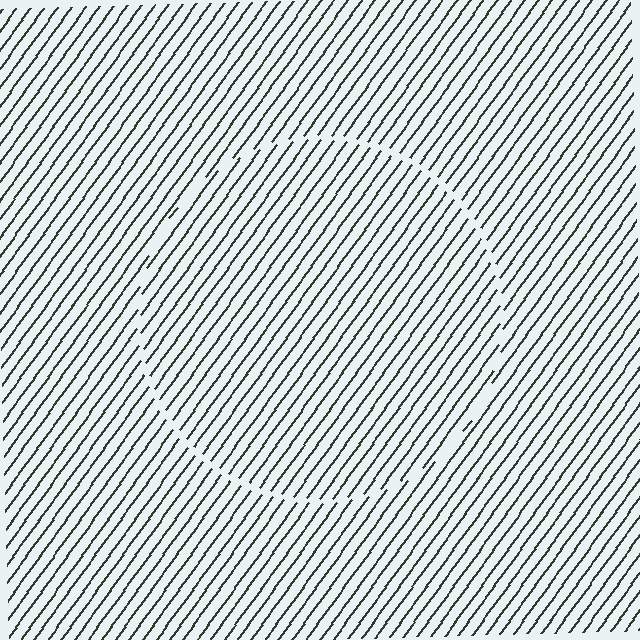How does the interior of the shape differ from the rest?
The interior of the shape contains the same grating, shifted by half a period — the contour is defined by the phase discontinuity where line-ends from the inner and outer gratings abut.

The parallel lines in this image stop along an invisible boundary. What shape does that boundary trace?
An illusory circle. The interior of the shape contains the same grating, shifted by half a period — the contour is defined by the phase discontinuity where line-ends from the inner and outer gratings abut.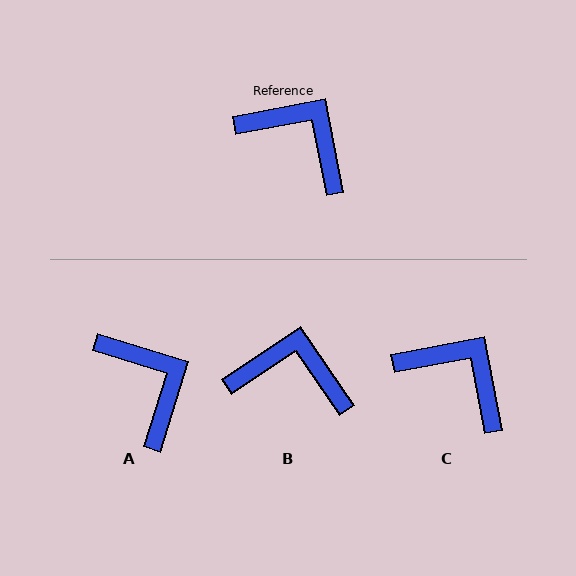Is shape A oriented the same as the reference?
No, it is off by about 28 degrees.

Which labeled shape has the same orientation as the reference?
C.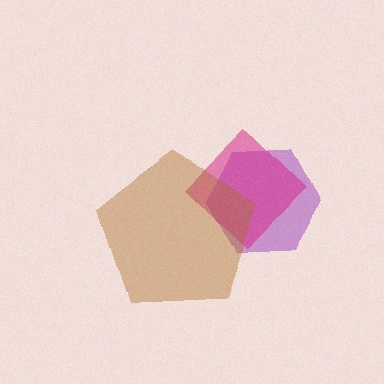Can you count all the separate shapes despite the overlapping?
Yes, there are 3 separate shapes.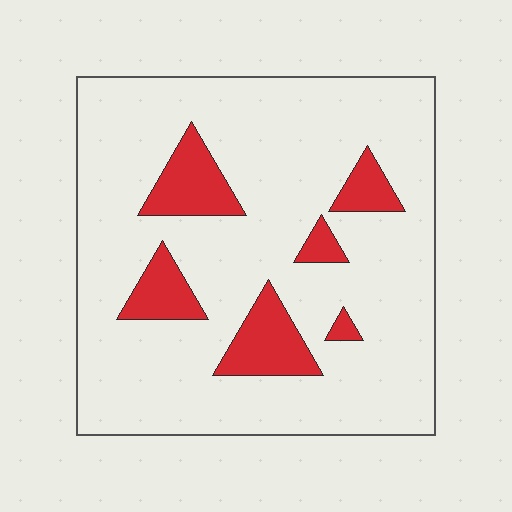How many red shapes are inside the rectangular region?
6.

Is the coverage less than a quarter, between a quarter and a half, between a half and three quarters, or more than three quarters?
Less than a quarter.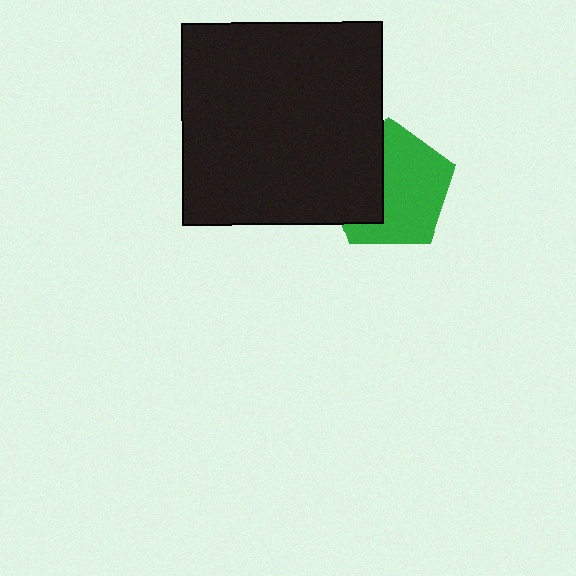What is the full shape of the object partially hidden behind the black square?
The partially hidden object is a green pentagon.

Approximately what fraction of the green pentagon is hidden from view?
Roughly 38% of the green pentagon is hidden behind the black square.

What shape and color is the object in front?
The object in front is a black square.